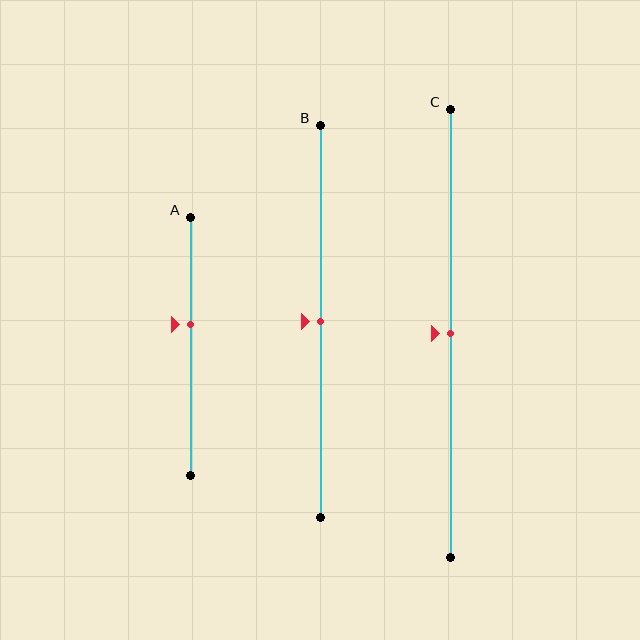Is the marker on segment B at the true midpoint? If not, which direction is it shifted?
Yes, the marker on segment B is at the true midpoint.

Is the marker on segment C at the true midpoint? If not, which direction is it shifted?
Yes, the marker on segment C is at the true midpoint.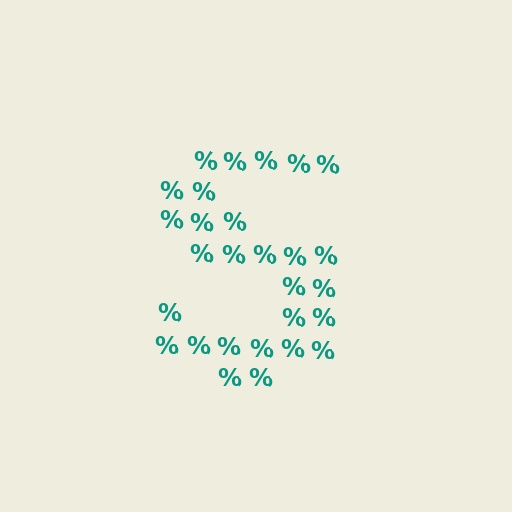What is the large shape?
The large shape is the letter S.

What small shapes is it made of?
It is made of small percent signs.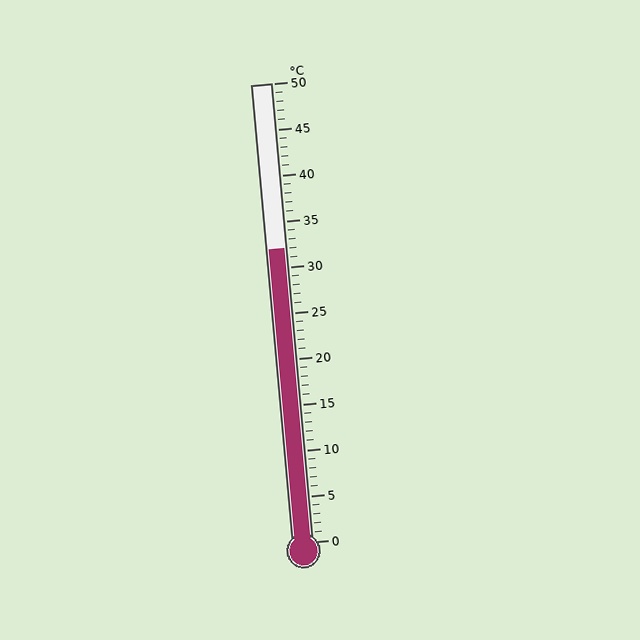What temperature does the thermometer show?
The thermometer shows approximately 32°C.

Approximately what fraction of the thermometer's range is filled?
The thermometer is filled to approximately 65% of its range.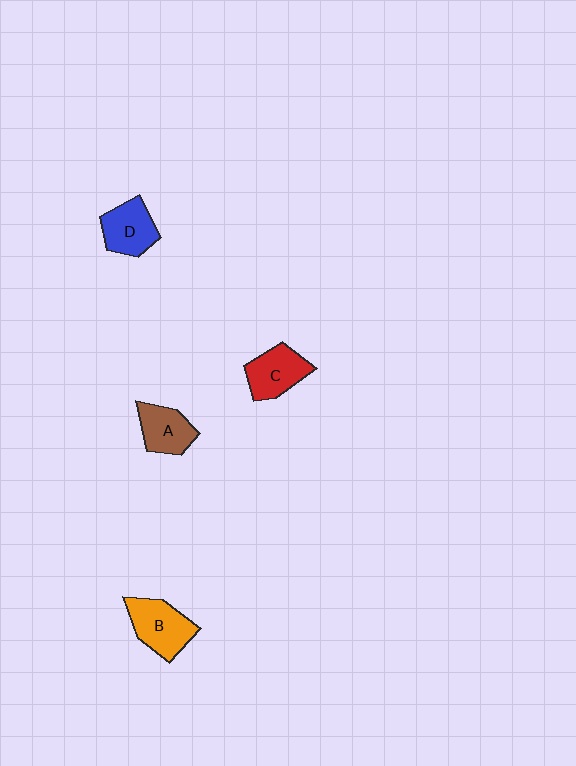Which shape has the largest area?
Shape B (orange).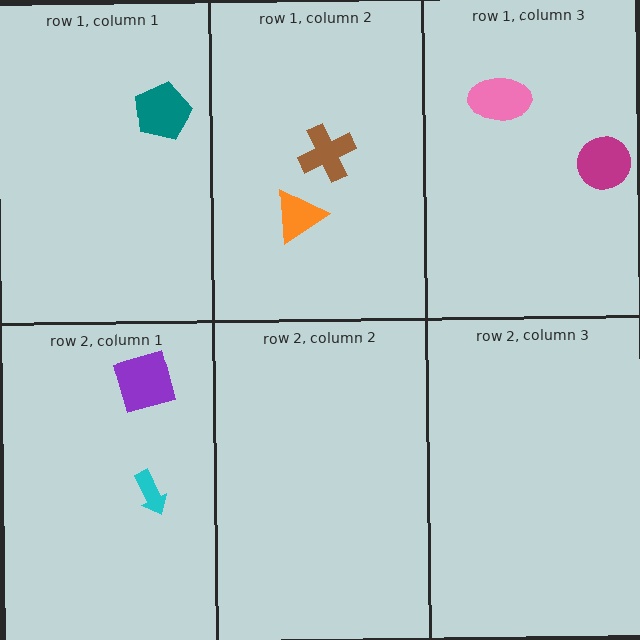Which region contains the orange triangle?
The row 1, column 2 region.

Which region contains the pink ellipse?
The row 1, column 3 region.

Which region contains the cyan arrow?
The row 2, column 1 region.